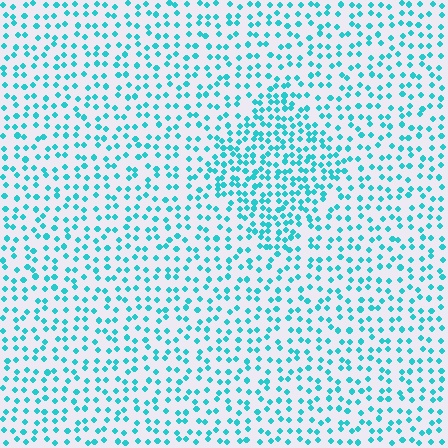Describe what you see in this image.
The image contains small cyan elements arranged at two different densities. A diamond-shaped region is visible where the elements are more densely packed than the surrounding area.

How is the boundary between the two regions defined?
The boundary is defined by a change in element density (approximately 1.8x ratio). All elements are the same color, size, and shape.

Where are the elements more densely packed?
The elements are more densely packed inside the diamond boundary.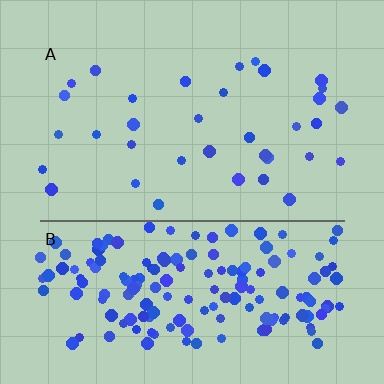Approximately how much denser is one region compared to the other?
Approximately 5.0× — region B over region A.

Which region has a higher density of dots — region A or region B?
B (the bottom).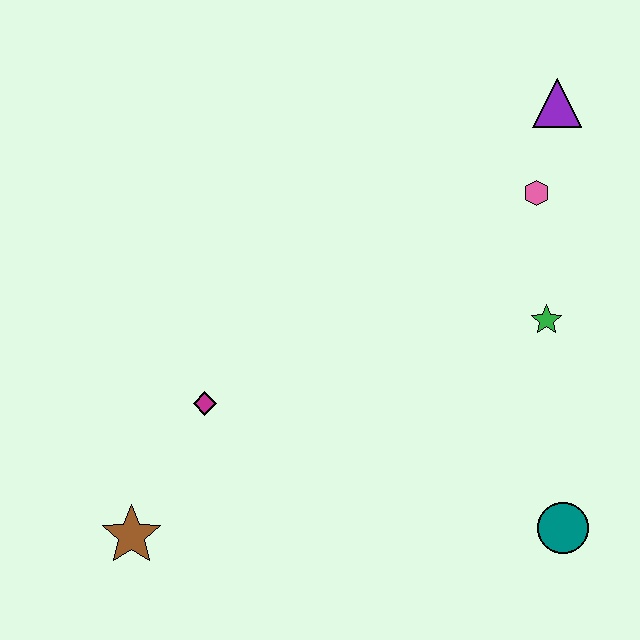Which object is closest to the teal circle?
The green star is closest to the teal circle.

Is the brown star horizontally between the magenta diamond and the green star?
No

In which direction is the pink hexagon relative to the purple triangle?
The pink hexagon is below the purple triangle.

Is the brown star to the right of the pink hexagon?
No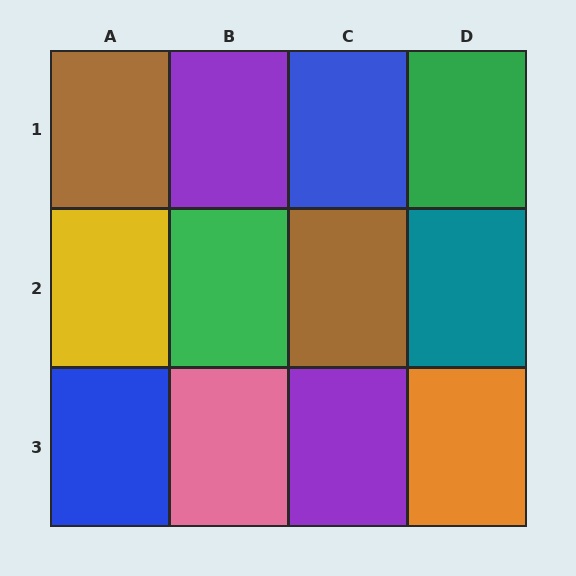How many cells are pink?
1 cell is pink.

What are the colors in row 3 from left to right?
Blue, pink, purple, orange.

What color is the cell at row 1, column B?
Purple.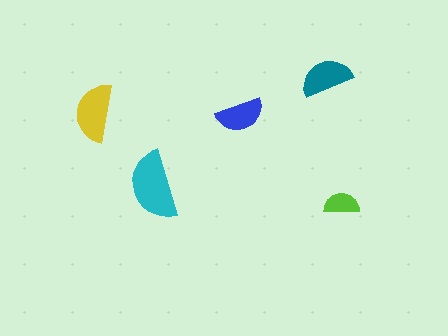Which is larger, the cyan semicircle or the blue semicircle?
The cyan one.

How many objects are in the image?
There are 5 objects in the image.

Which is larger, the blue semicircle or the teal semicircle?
The teal one.